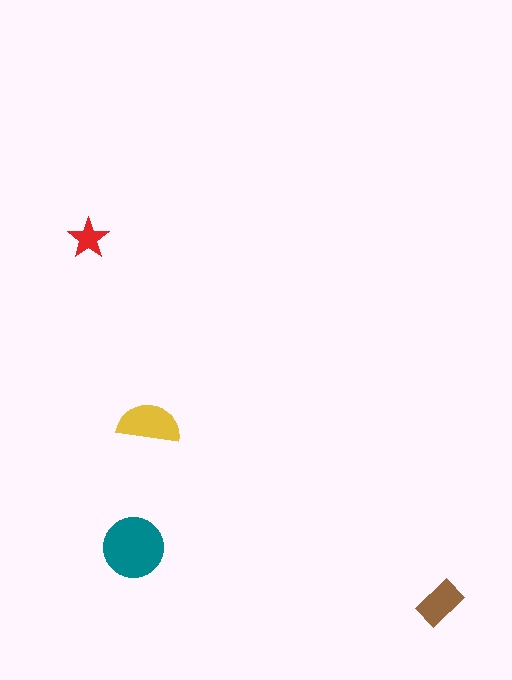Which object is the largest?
The teal circle.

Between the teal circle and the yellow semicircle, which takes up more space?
The teal circle.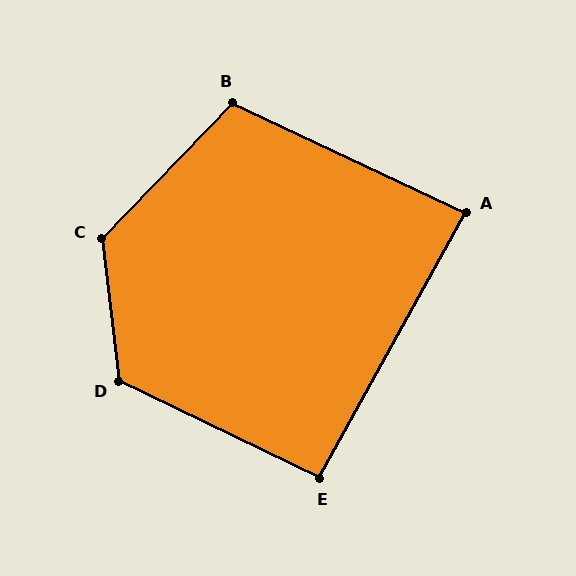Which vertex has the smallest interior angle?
A, at approximately 86 degrees.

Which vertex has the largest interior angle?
C, at approximately 129 degrees.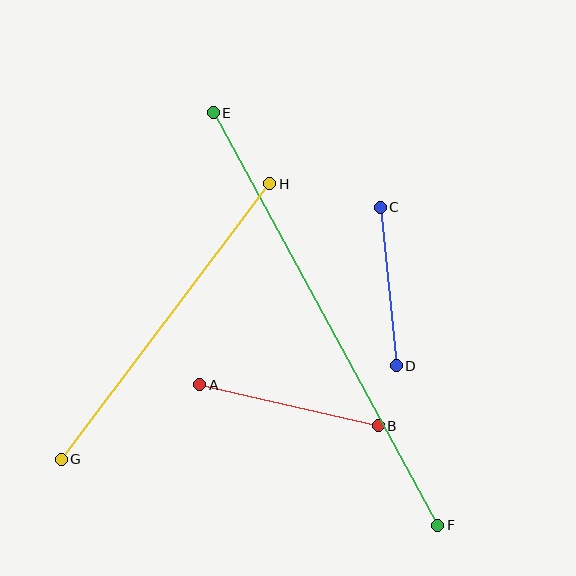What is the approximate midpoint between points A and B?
The midpoint is at approximately (289, 405) pixels.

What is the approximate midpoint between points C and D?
The midpoint is at approximately (388, 286) pixels.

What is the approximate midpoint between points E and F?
The midpoint is at approximately (326, 319) pixels.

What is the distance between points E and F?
The distance is approximately 470 pixels.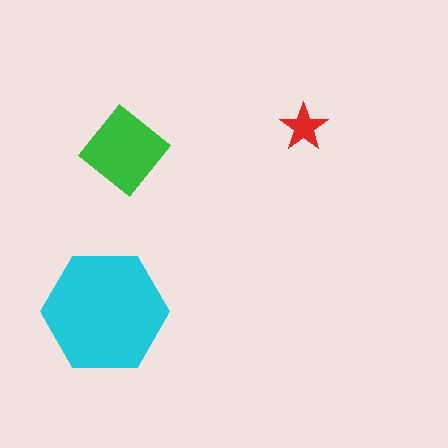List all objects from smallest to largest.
The red star, the green diamond, the cyan hexagon.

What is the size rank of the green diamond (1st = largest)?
2nd.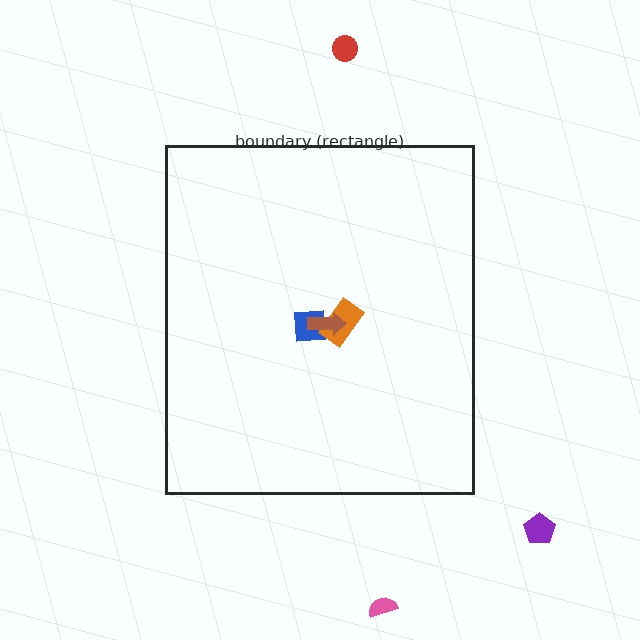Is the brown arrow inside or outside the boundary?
Inside.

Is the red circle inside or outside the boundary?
Outside.